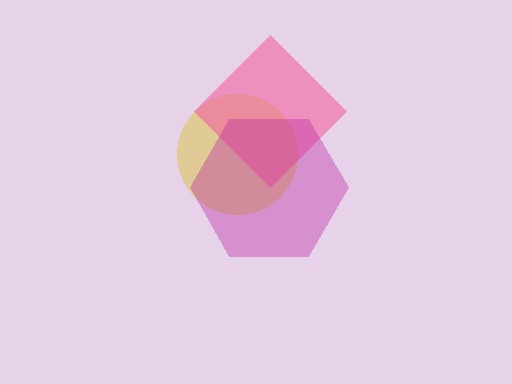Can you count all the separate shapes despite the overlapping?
Yes, there are 3 separate shapes.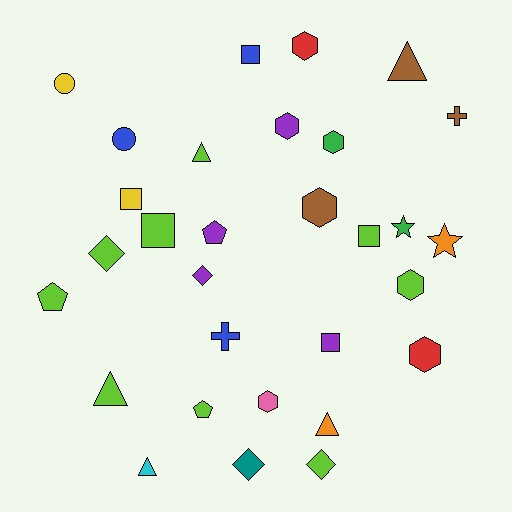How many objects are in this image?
There are 30 objects.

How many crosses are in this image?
There are 2 crosses.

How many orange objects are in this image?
There are 2 orange objects.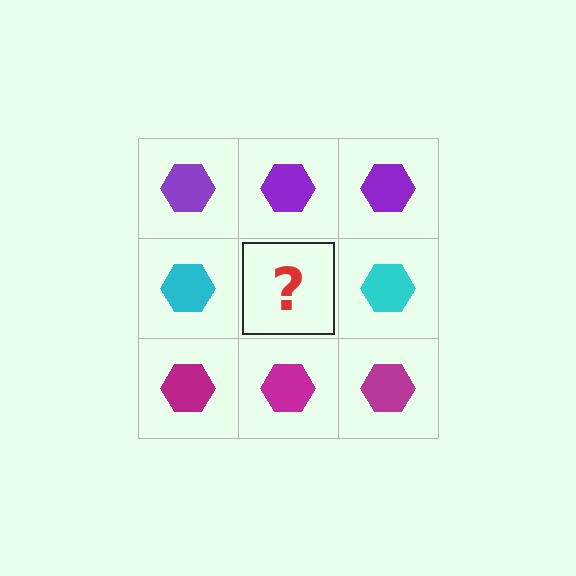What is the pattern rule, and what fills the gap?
The rule is that each row has a consistent color. The gap should be filled with a cyan hexagon.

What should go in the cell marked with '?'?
The missing cell should contain a cyan hexagon.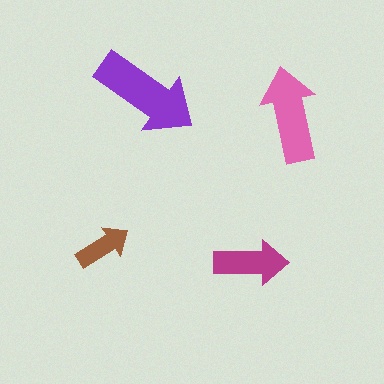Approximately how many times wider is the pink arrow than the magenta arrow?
About 1.5 times wider.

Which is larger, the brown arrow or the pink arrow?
The pink one.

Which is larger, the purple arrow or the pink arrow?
The purple one.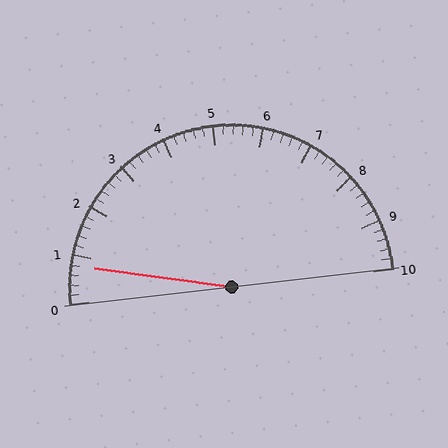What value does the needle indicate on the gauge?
The needle indicates approximately 0.8.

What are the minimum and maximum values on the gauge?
The gauge ranges from 0 to 10.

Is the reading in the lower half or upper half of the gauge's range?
The reading is in the lower half of the range (0 to 10).